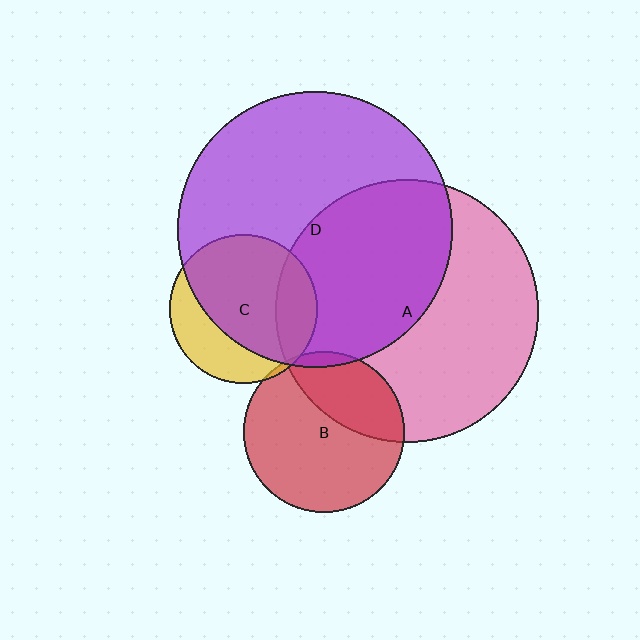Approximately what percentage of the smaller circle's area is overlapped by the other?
Approximately 5%.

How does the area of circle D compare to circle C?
Approximately 3.5 times.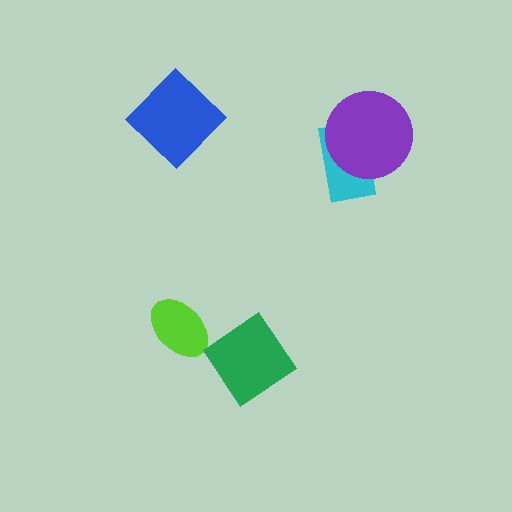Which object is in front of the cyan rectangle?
The purple circle is in front of the cyan rectangle.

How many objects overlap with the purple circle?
1 object overlaps with the purple circle.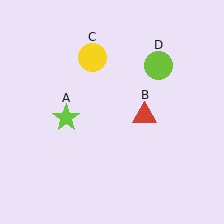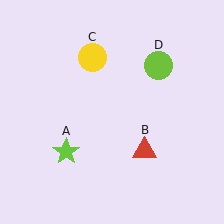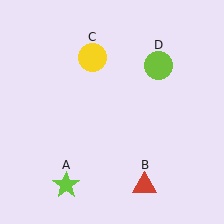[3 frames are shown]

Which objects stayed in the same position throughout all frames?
Yellow circle (object C) and lime circle (object D) remained stationary.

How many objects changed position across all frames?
2 objects changed position: lime star (object A), red triangle (object B).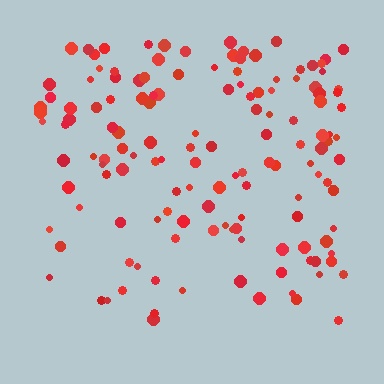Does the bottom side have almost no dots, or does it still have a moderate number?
Still a moderate number, just noticeably fewer than the top.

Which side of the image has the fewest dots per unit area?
The bottom.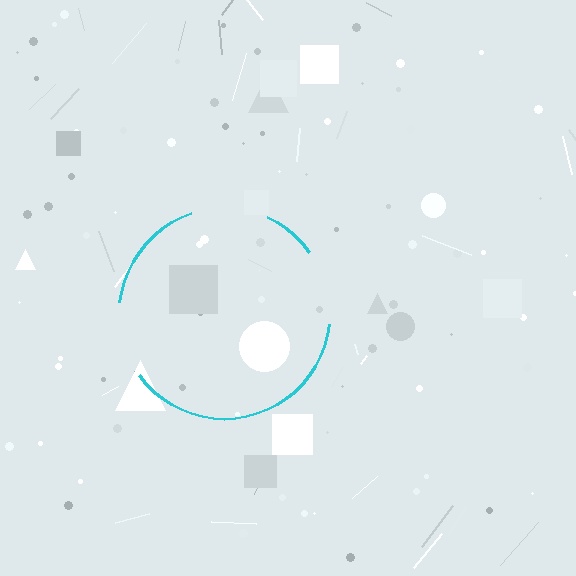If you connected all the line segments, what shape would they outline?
They would outline a circle.